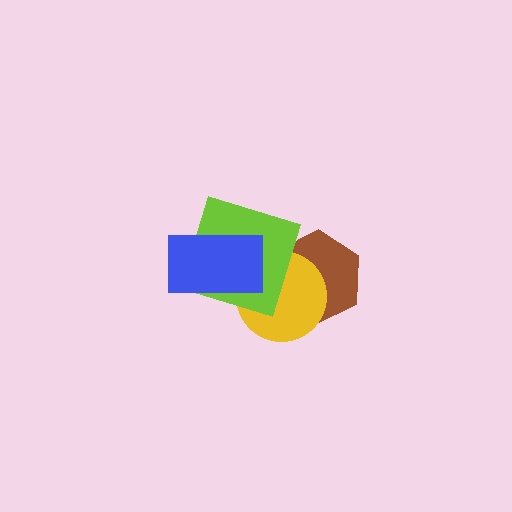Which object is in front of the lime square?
The blue rectangle is in front of the lime square.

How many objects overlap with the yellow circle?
3 objects overlap with the yellow circle.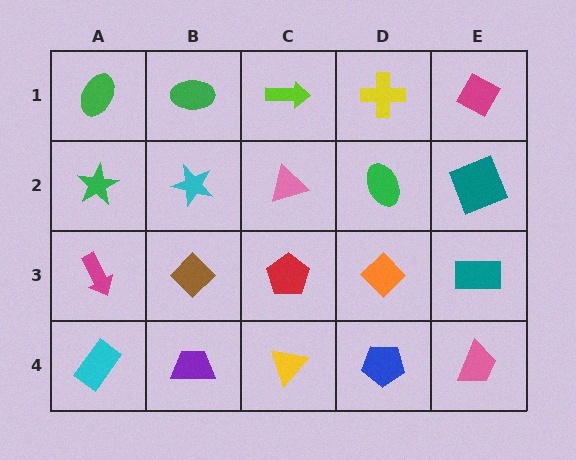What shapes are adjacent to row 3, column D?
A green ellipse (row 2, column D), a blue pentagon (row 4, column D), a red pentagon (row 3, column C), a teal rectangle (row 3, column E).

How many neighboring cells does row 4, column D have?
3.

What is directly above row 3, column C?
A pink triangle.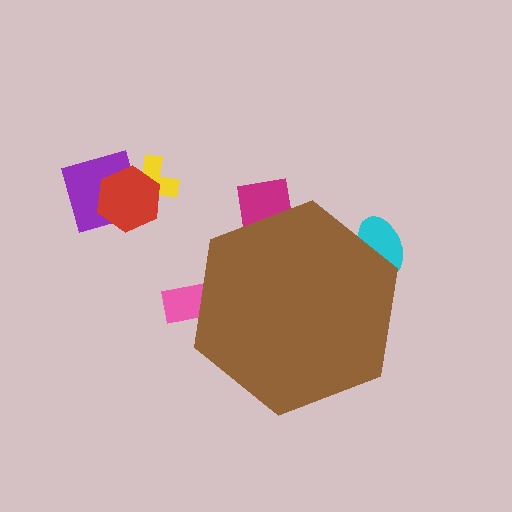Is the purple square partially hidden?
No, the purple square is fully visible.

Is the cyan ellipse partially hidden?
Yes, the cyan ellipse is partially hidden behind the brown hexagon.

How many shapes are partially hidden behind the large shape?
3 shapes are partially hidden.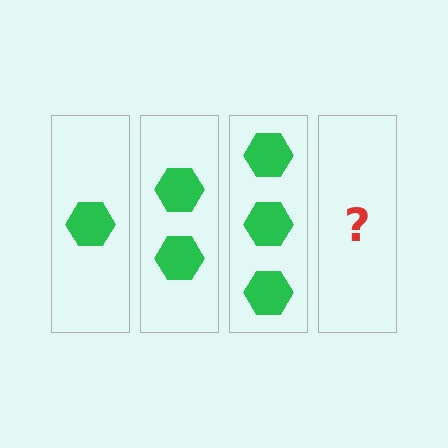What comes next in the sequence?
The next element should be 4 hexagons.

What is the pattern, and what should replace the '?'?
The pattern is that each step adds one more hexagon. The '?' should be 4 hexagons.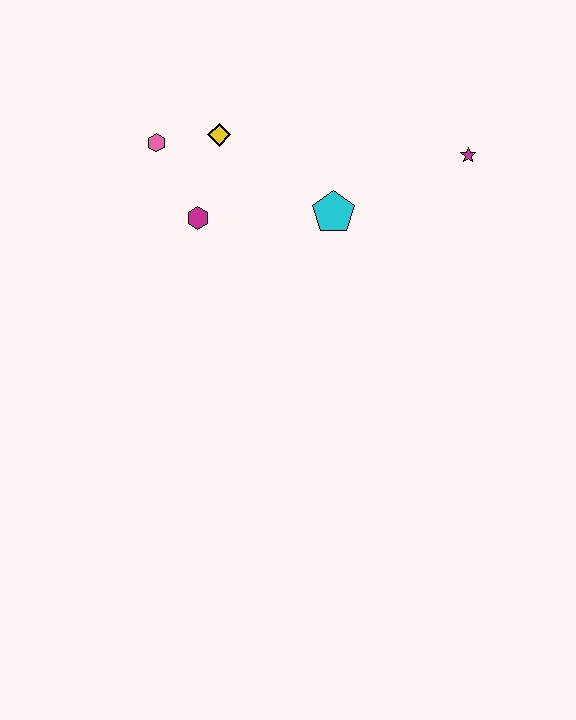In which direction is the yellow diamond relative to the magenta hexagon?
The yellow diamond is above the magenta hexagon.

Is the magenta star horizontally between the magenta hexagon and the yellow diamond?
No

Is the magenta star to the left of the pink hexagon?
No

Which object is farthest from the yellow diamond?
The magenta star is farthest from the yellow diamond.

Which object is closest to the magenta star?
The cyan pentagon is closest to the magenta star.